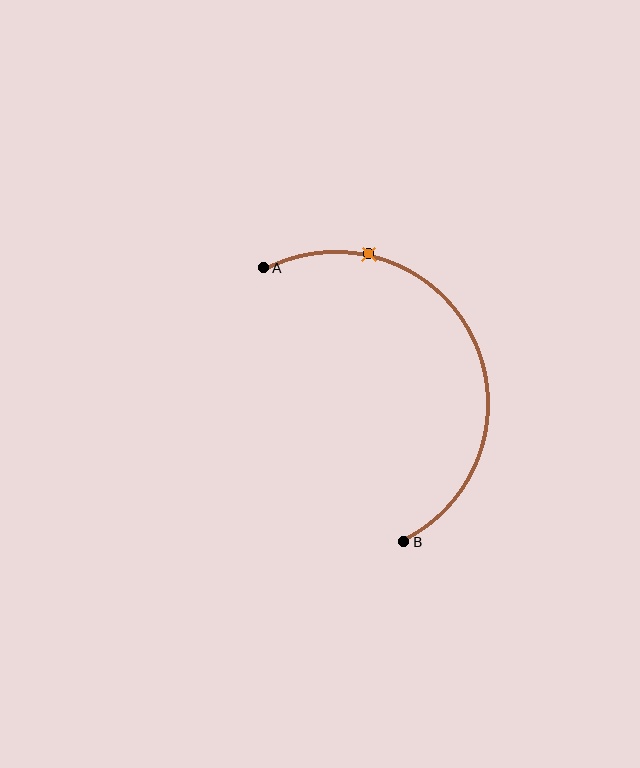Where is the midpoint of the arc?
The arc midpoint is the point on the curve farthest from the straight line joining A and B. It sits to the right of that line.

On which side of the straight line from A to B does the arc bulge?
The arc bulges to the right of the straight line connecting A and B.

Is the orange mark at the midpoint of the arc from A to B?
No. The orange mark lies on the arc but is closer to endpoint A. The arc midpoint would be at the point on the curve equidistant along the arc from both A and B.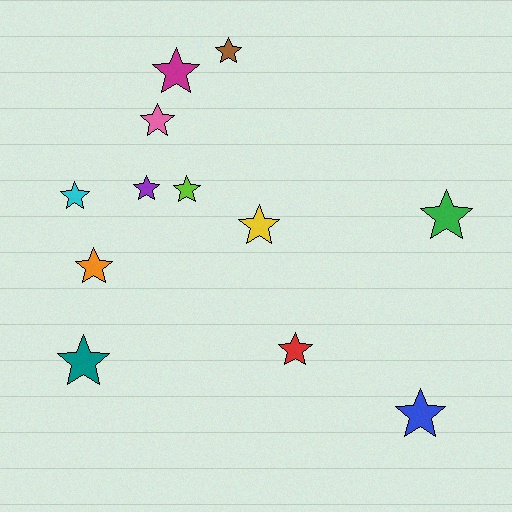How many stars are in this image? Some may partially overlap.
There are 12 stars.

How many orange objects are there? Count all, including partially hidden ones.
There is 1 orange object.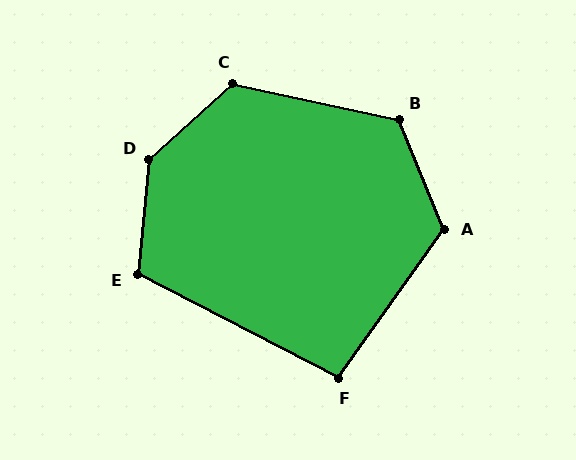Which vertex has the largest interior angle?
D, at approximately 137 degrees.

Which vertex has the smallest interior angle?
F, at approximately 98 degrees.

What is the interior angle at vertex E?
Approximately 112 degrees (obtuse).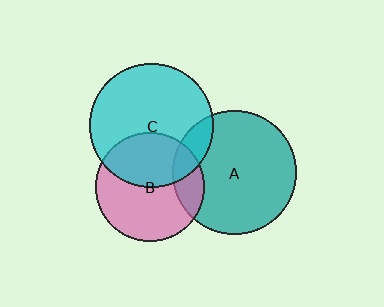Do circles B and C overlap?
Yes.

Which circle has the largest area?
Circle A (teal).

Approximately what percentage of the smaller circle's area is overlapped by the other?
Approximately 40%.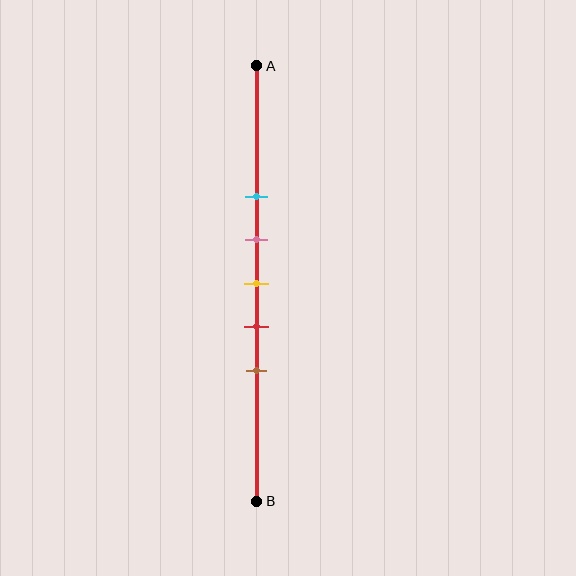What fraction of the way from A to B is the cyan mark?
The cyan mark is approximately 30% (0.3) of the way from A to B.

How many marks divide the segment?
There are 5 marks dividing the segment.